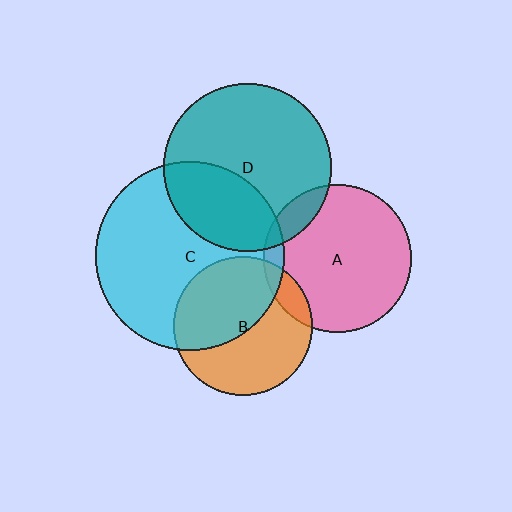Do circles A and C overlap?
Yes.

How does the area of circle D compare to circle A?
Approximately 1.3 times.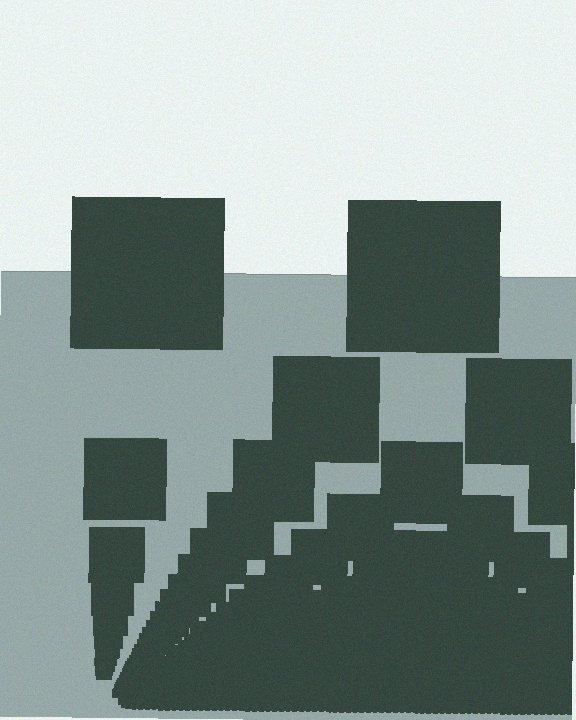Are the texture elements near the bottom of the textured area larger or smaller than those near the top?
Smaller. The gradient is inverted — elements near the bottom are smaller and denser.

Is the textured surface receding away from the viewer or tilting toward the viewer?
The surface appears to tilt toward the viewer. Texture elements get larger and sparser toward the top.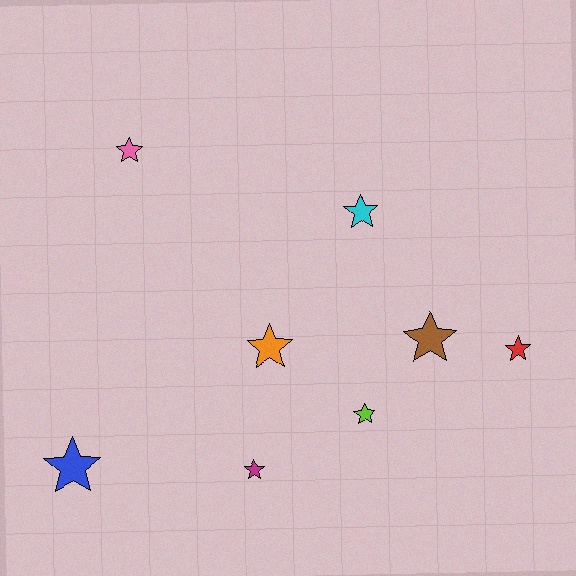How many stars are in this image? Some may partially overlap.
There are 8 stars.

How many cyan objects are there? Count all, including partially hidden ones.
There is 1 cyan object.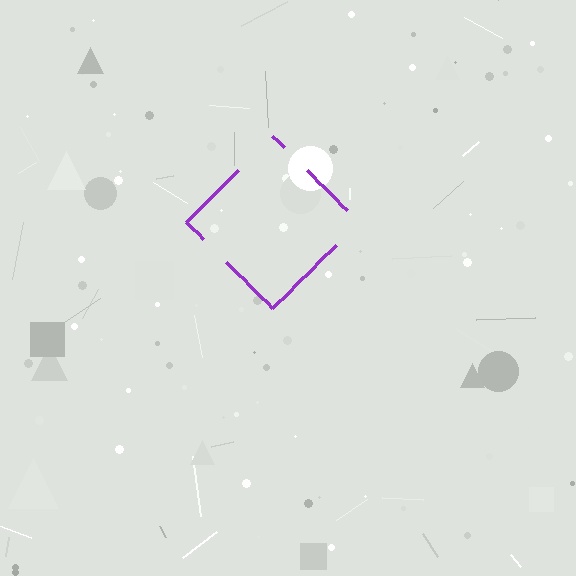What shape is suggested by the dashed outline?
The dashed outline suggests a diamond.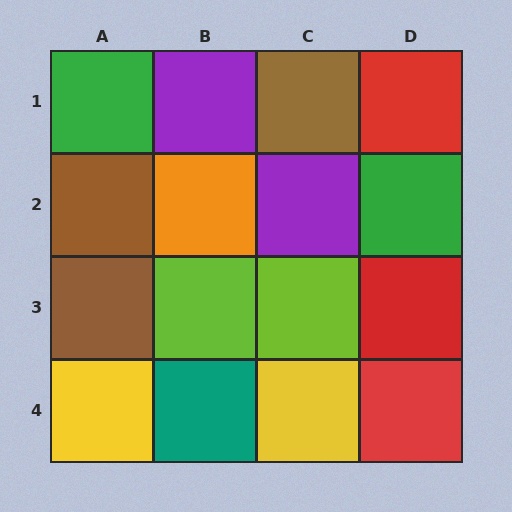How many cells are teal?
1 cell is teal.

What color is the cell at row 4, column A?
Yellow.